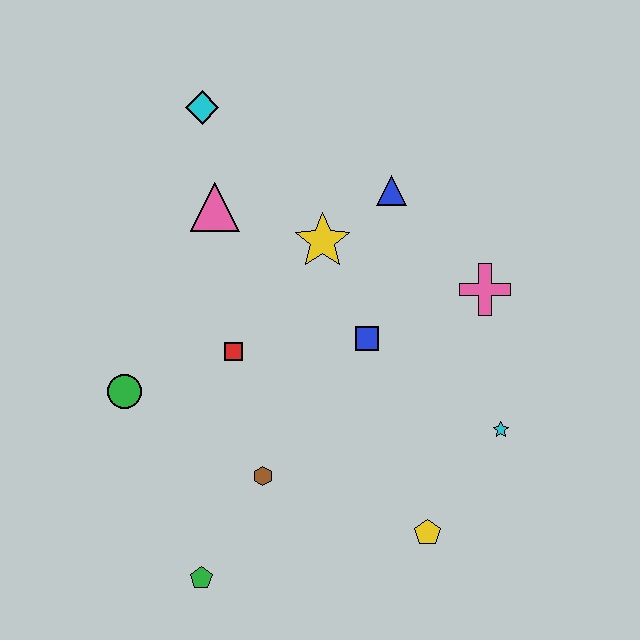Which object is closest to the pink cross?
The blue square is closest to the pink cross.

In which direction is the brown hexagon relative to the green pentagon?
The brown hexagon is above the green pentagon.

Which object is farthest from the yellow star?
The green pentagon is farthest from the yellow star.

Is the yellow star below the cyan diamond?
Yes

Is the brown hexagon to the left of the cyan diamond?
No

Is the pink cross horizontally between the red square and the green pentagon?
No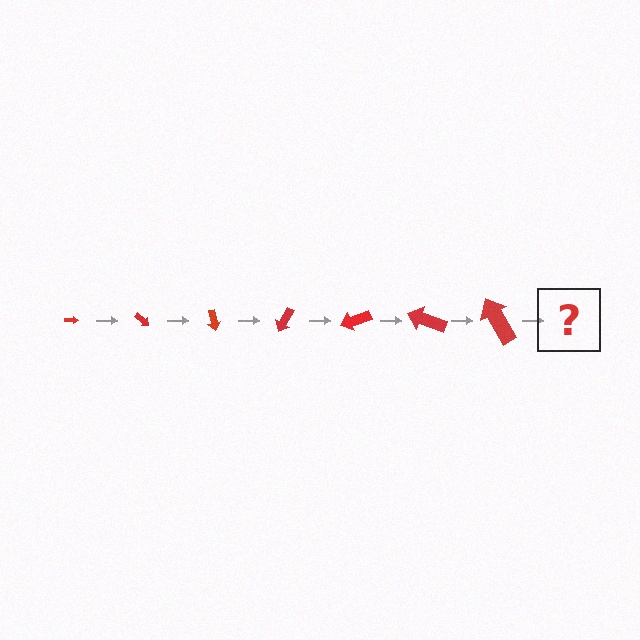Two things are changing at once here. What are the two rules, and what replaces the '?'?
The two rules are that the arrow grows larger each step and it rotates 40 degrees each step. The '?' should be an arrow, larger than the previous one and rotated 280 degrees from the start.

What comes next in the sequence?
The next element should be an arrow, larger than the previous one and rotated 280 degrees from the start.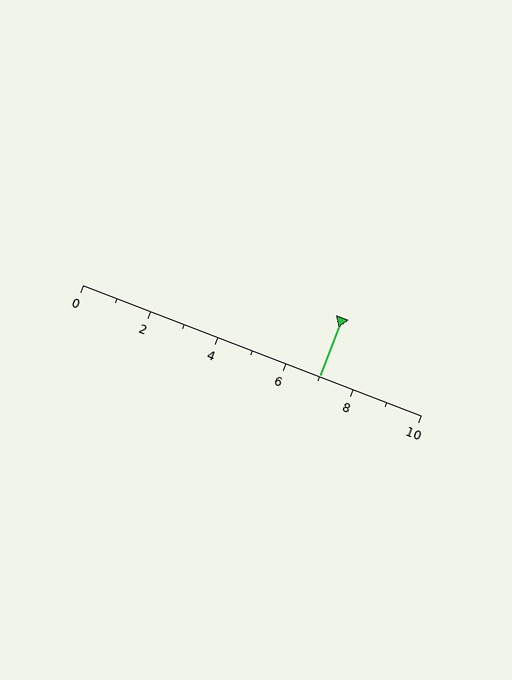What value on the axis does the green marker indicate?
The marker indicates approximately 7.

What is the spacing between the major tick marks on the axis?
The major ticks are spaced 2 apart.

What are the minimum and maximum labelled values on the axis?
The axis runs from 0 to 10.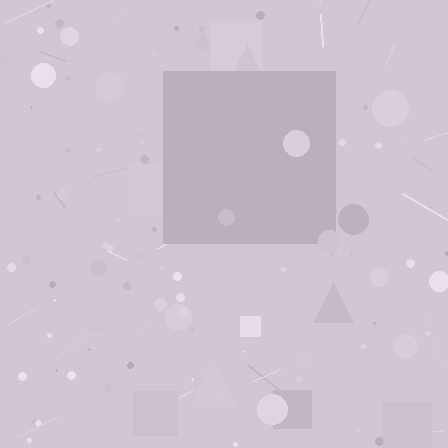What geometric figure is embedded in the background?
A square is embedded in the background.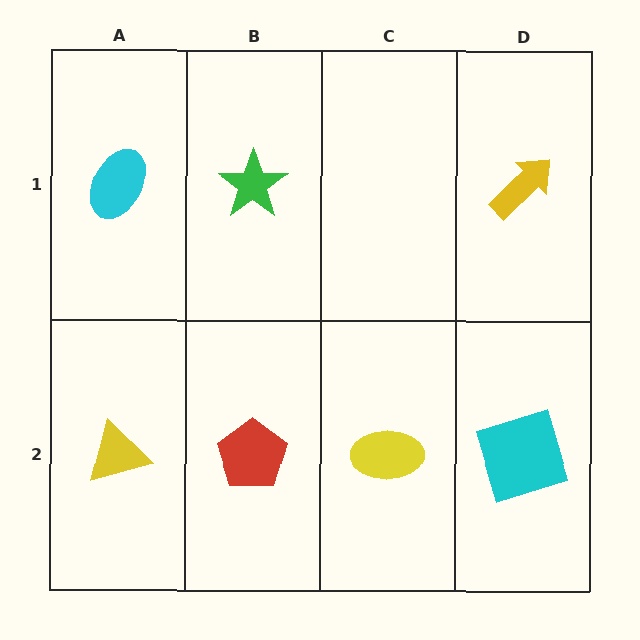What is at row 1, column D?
A yellow arrow.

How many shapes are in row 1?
3 shapes.